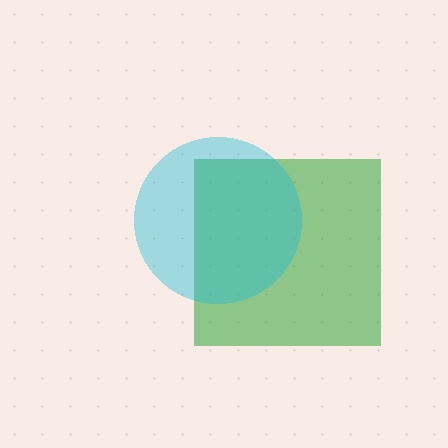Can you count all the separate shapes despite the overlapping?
Yes, there are 2 separate shapes.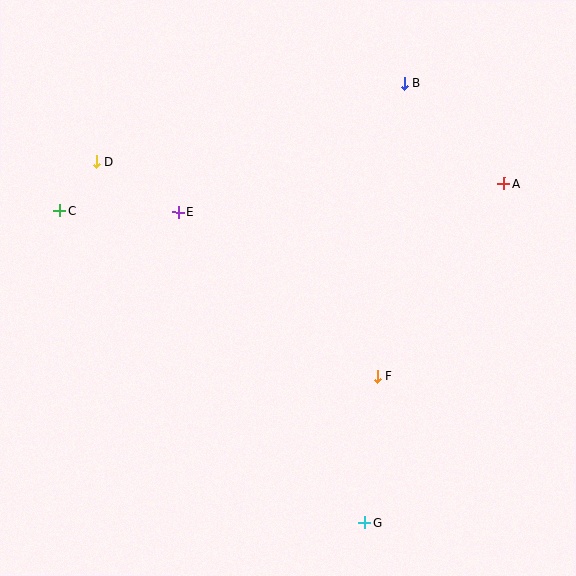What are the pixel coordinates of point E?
Point E is at (179, 212).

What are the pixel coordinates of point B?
Point B is at (404, 83).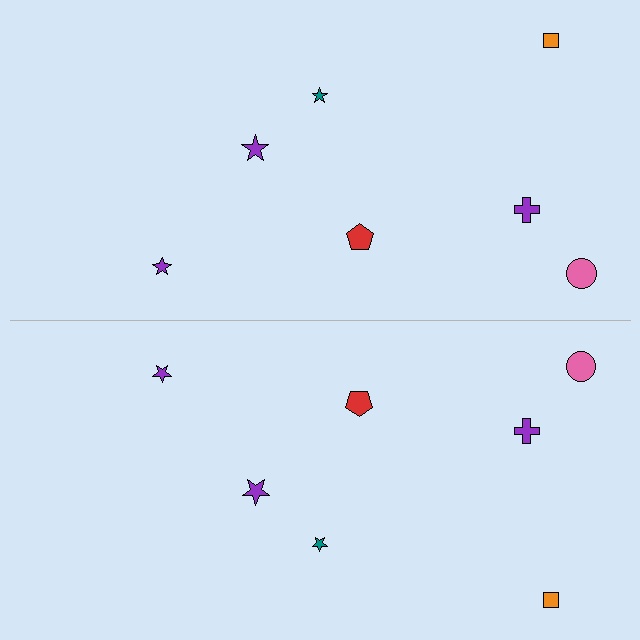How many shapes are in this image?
There are 14 shapes in this image.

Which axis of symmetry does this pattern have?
The pattern has a horizontal axis of symmetry running through the center of the image.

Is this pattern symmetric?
Yes, this pattern has bilateral (reflection) symmetry.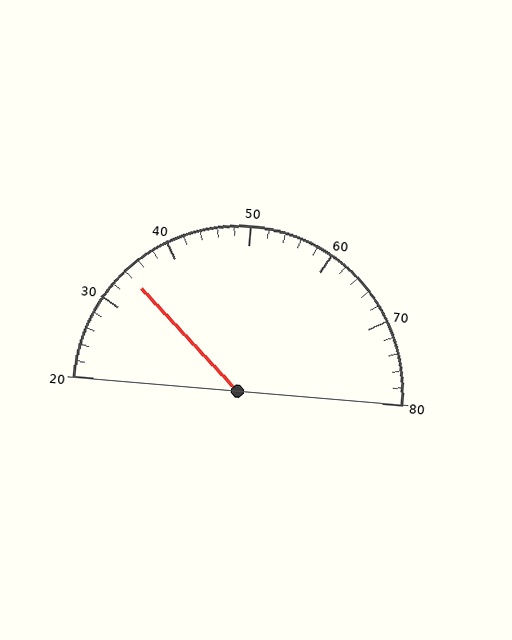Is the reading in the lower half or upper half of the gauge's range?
The reading is in the lower half of the range (20 to 80).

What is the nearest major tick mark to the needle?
The nearest major tick mark is 30.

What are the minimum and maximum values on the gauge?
The gauge ranges from 20 to 80.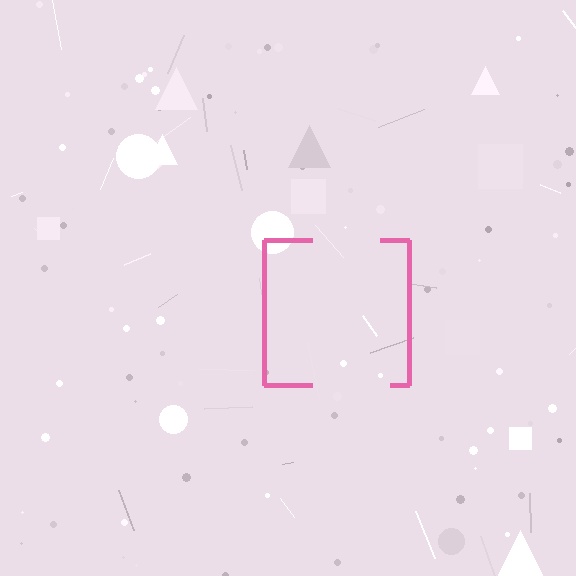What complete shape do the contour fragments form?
The contour fragments form a square.